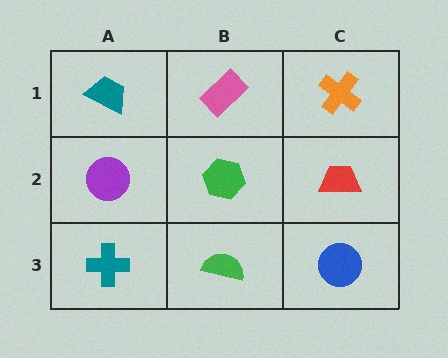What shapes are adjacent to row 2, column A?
A teal trapezoid (row 1, column A), a teal cross (row 3, column A), a green hexagon (row 2, column B).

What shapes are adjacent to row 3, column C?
A red trapezoid (row 2, column C), a green semicircle (row 3, column B).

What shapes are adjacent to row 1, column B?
A green hexagon (row 2, column B), a teal trapezoid (row 1, column A), an orange cross (row 1, column C).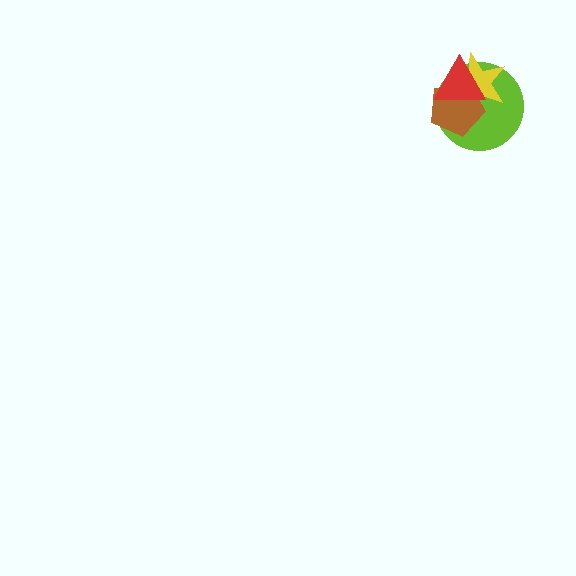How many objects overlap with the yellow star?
3 objects overlap with the yellow star.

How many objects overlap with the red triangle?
3 objects overlap with the red triangle.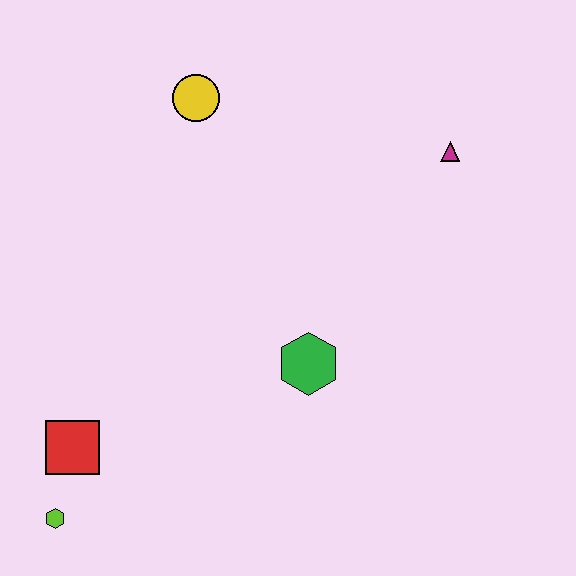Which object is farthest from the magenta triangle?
The lime hexagon is farthest from the magenta triangle.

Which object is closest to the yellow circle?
The magenta triangle is closest to the yellow circle.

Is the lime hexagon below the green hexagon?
Yes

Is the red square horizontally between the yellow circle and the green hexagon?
No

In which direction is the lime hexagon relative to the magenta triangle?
The lime hexagon is to the left of the magenta triangle.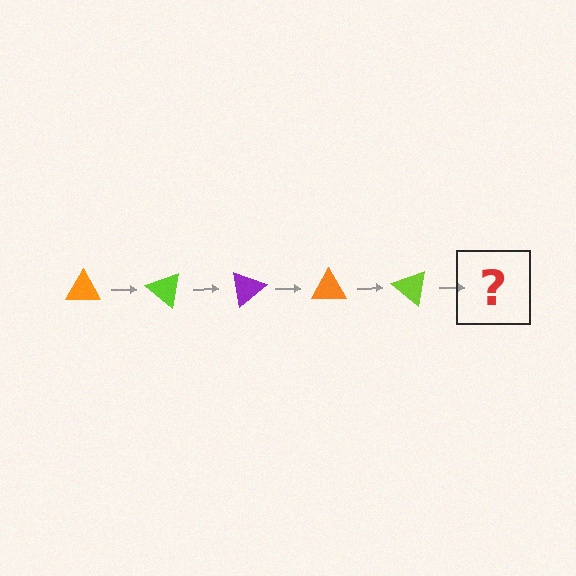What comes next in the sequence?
The next element should be a purple triangle, rotated 200 degrees from the start.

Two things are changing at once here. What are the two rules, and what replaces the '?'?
The two rules are that it rotates 40 degrees each step and the color cycles through orange, lime, and purple. The '?' should be a purple triangle, rotated 200 degrees from the start.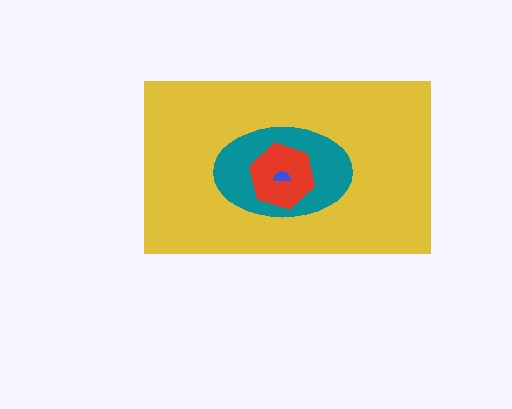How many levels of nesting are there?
4.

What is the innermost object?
The blue semicircle.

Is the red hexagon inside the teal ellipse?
Yes.